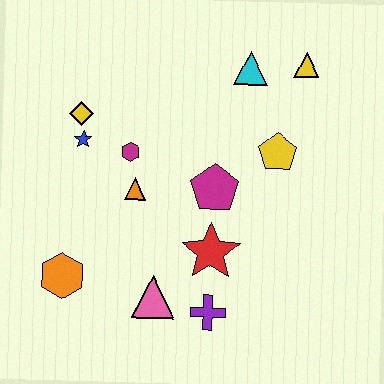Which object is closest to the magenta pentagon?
The red star is closest to the magenta pentagon.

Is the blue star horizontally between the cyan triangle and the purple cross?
No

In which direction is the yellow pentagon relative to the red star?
The yellow pentagon is above the red star.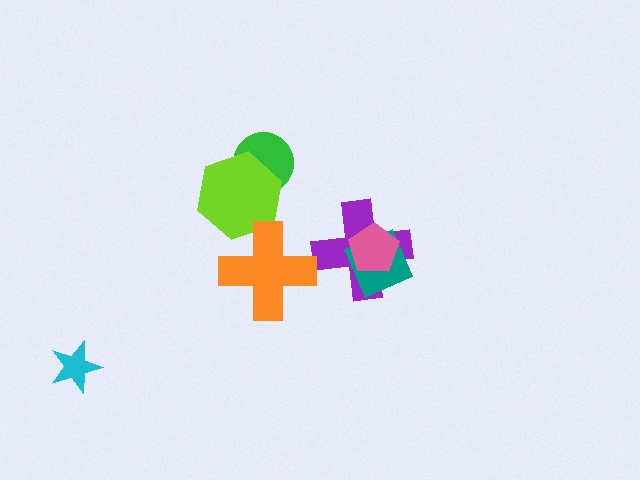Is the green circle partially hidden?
Yes, it is partially covered by another shape.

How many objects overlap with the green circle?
1 object overlaps with the green circle.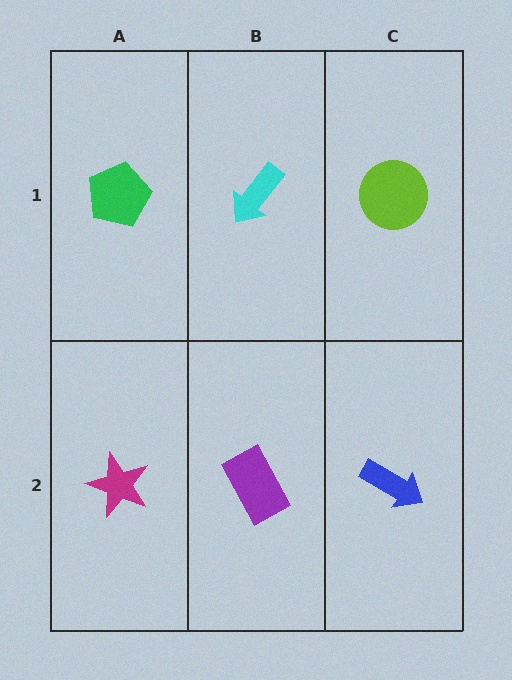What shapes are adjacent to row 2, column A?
A green pentagon (row 1, column A), a purple rectangle (row 2, column B).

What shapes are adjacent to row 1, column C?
A blue arrow (row 2, column C), a cyan arrow (row 1, column B).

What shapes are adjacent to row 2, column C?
A lime circle (row 1, column C), a purple rectangle (row 2, column B).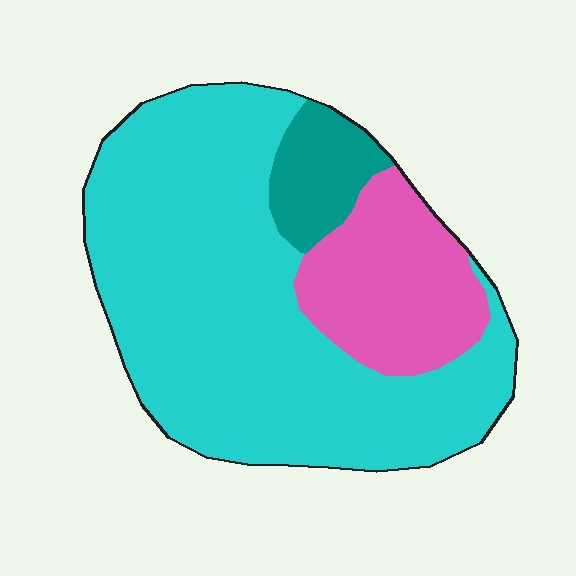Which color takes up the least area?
Teal, at roughly 10%.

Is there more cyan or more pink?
Cyan.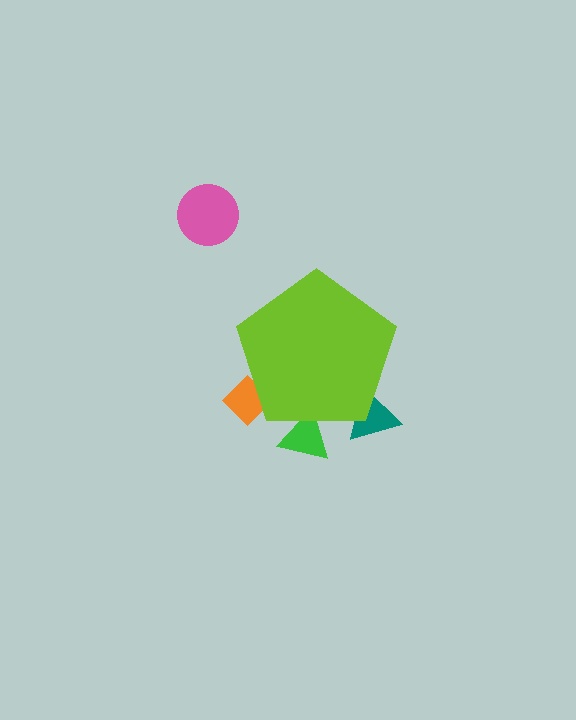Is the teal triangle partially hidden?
Yes, the teal triangle is partially hidden behind the lime pentagon.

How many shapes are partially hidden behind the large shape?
3 shapes are partially hidden.